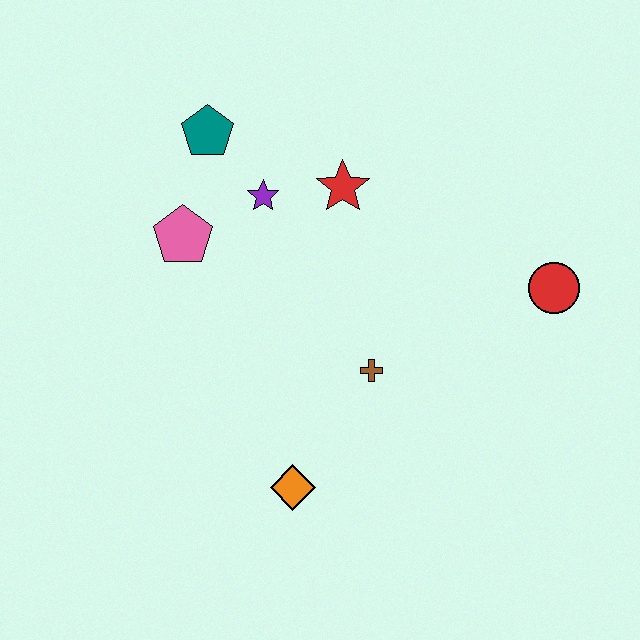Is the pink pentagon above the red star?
No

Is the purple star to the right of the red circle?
No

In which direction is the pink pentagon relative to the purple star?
The pink pentagon is to the left of the purple star.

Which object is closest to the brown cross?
The orange diamond is closest to the brown cross.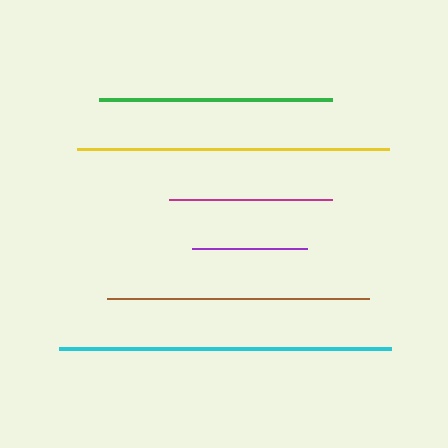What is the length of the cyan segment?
The cyan segment is approximately 332 pixels long.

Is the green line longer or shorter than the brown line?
The brown line is longer than the green line.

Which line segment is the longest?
The cyan line is the longest at approximately 332 pixels.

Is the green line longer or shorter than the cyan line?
The cyan line is longer than the green line.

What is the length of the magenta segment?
The magenta segment is approximately 163 pixels long.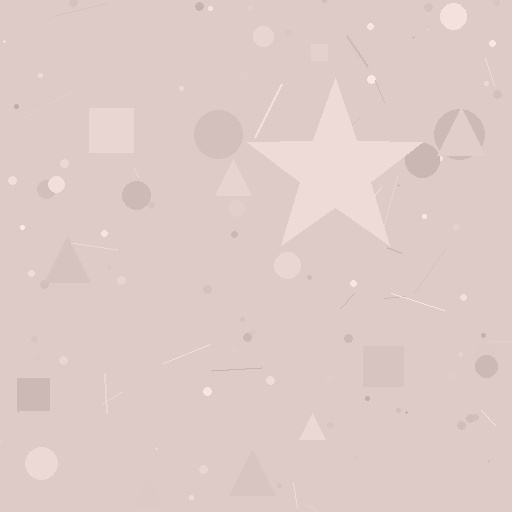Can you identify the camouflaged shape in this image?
The camouflaged shape is a star.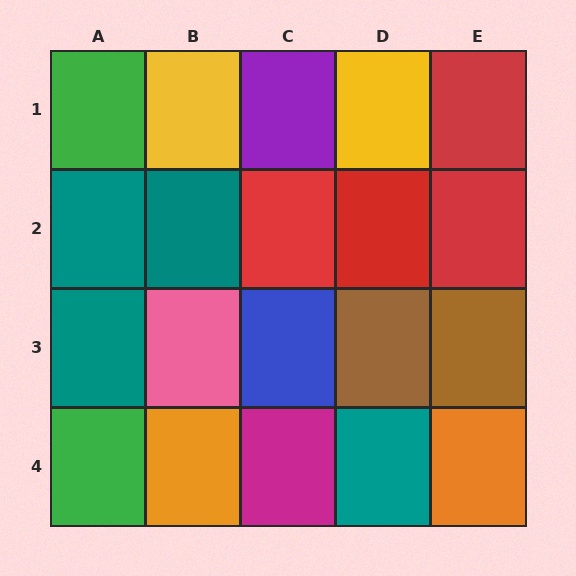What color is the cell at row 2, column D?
Red.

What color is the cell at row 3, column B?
Pink.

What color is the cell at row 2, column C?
Red.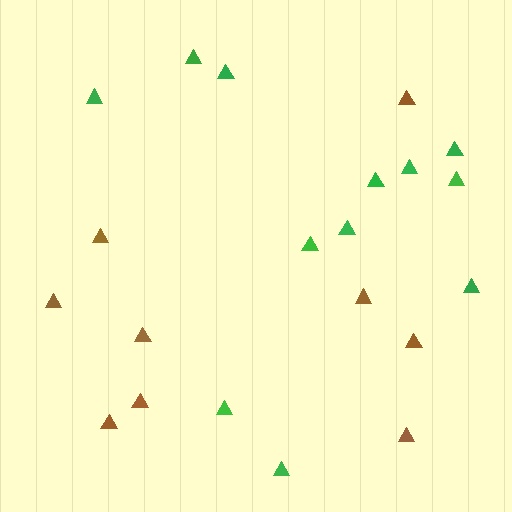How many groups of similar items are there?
There are 2 groups: one group of brown triangles (9) and one group of green triangles (12).